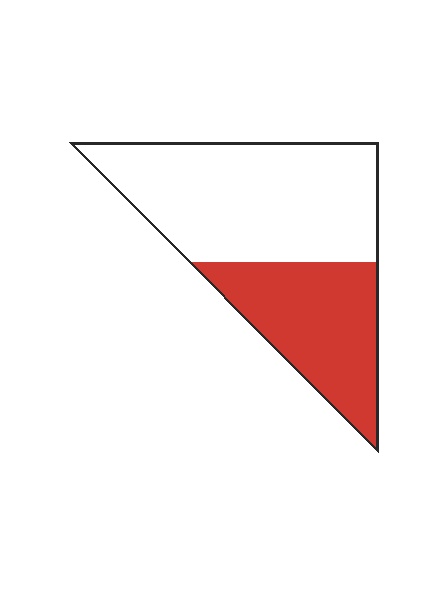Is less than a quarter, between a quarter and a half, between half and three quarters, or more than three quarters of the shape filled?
Between a quarter and a half.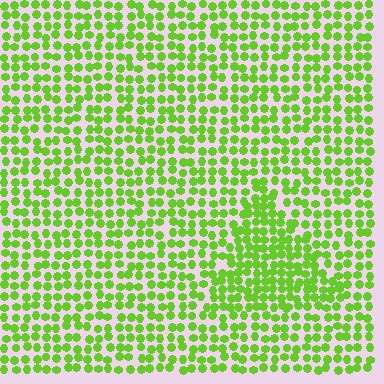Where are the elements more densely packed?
The elements are more densely packed inside the triangle boundary.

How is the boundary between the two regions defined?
The boundary is defined by a change in element density (approximately 1.5x ratio). All elements are the same color, size, and shape.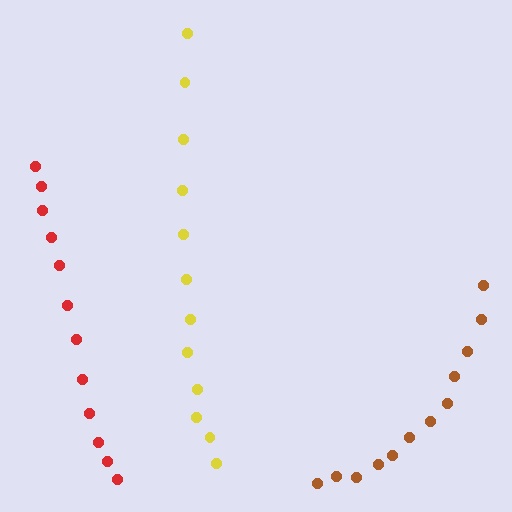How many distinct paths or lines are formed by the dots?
There are 3 distinct paths.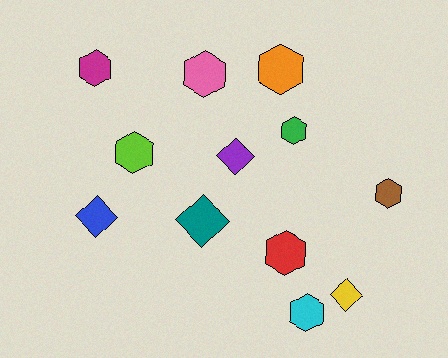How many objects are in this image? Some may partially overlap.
There are 12 objects.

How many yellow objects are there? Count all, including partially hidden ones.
There is 1 yellow object.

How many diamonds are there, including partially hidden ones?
There are 4 diamonds.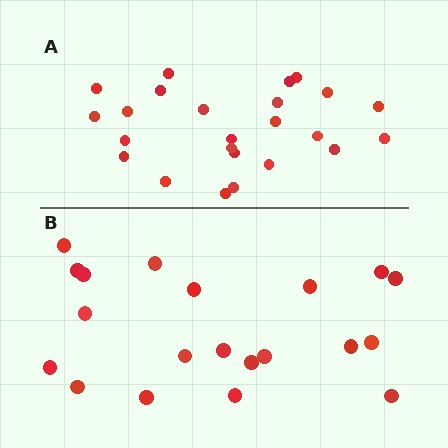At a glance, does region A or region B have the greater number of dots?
Region A (the top region) has more dots.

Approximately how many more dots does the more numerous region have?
Region A has about 4 more dots than region B.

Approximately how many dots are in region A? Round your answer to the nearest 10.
About 20 dots. (The exact count is 24, which rounds to 20.)